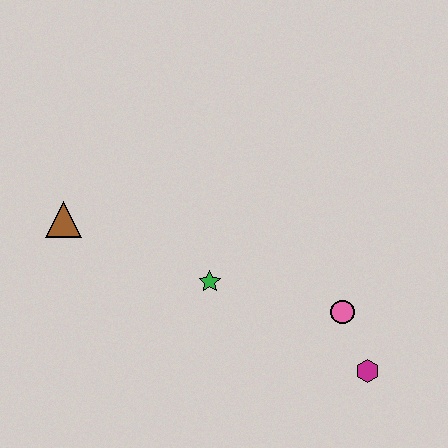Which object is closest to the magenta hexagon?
The pink circle is closest to the magenta hexagon.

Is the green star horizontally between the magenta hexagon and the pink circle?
No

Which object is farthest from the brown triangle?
The magenta hexagon is farthest from the brown triangle.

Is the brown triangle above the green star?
Yes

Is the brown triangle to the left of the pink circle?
Yes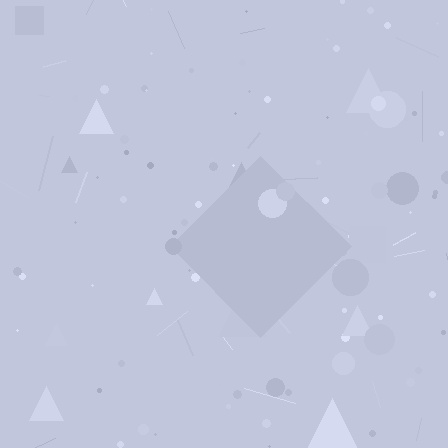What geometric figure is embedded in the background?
A diamond is embedded in the background.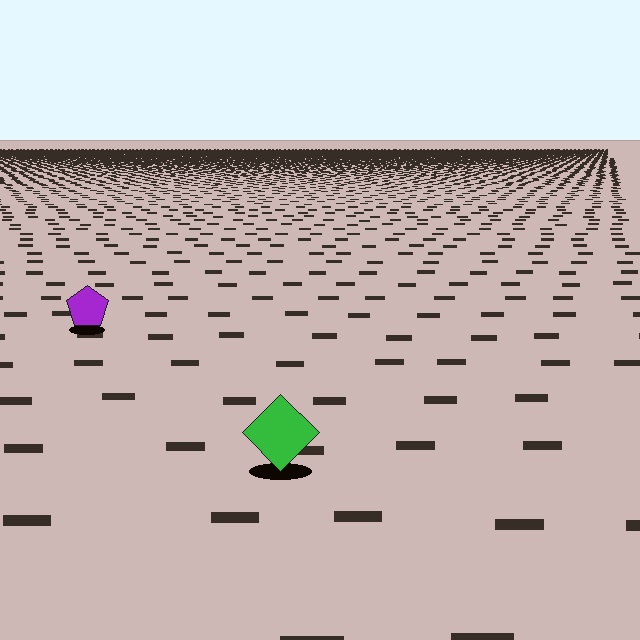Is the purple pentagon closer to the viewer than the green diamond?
No. The green diamond is closer — you can tell from the texture gradient: the ground texture is coarser near it.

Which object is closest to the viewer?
The green diamond is closest. The texture marks near it are larger and more spread out.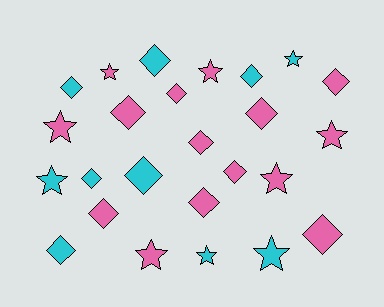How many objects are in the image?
There are 25 objects.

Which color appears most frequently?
Pink, with 15 objects.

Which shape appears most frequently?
Diamond, with 15 objects.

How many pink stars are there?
There are 6 pink stars.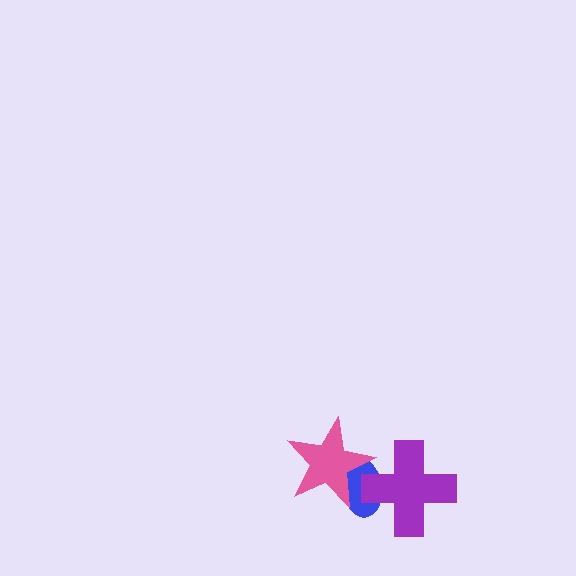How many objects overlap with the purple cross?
2 objects overlap with the purple cross.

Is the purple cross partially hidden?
No, no other shape covers it.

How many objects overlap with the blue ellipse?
2 objects overlap with the blue ellipse.